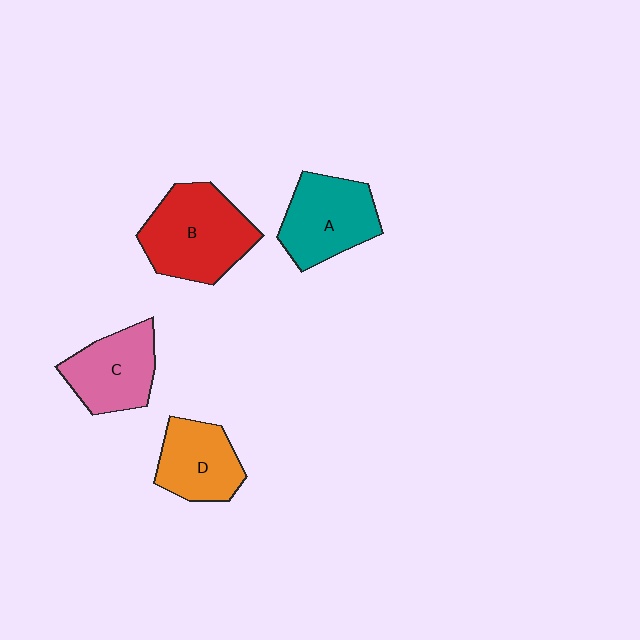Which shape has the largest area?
Shape B (red).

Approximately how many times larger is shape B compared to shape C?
Approximately 1.3 times.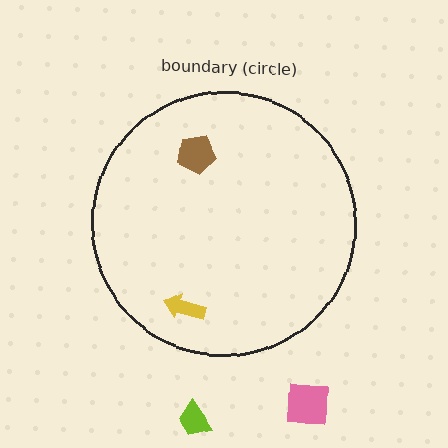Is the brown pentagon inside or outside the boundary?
Inside.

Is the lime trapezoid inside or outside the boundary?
Outside.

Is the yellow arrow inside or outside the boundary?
Inside.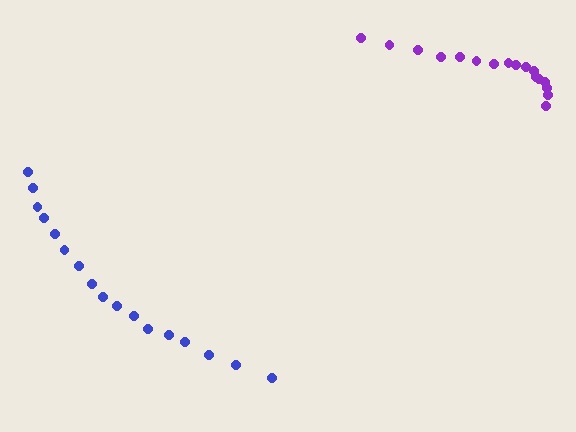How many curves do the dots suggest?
There are 2 distinct paths.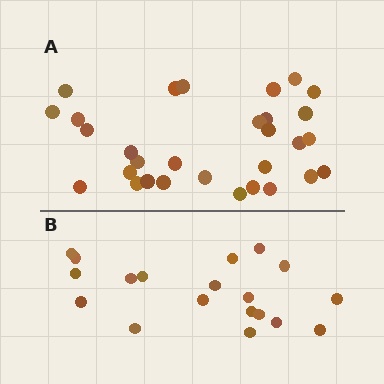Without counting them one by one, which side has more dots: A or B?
Region A (the top region) has more dots.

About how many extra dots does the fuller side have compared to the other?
Region A has roughly 12 or so more dots than region B.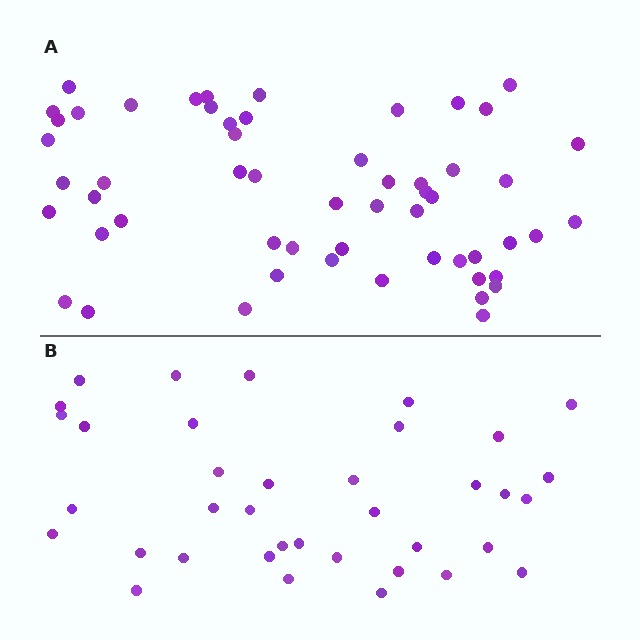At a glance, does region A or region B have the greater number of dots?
Region A (the top region) has more dots.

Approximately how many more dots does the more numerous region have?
Region A has approximately 20 more dots than region B.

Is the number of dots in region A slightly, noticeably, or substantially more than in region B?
Region A has substantially more. The ratio is roughly 1.5 to 1.